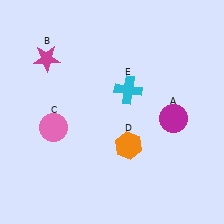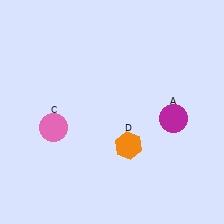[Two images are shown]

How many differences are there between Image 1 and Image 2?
There are 2 differences between the two images.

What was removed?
The magenta star (B), the cyan cross (E) were removed in Image 2.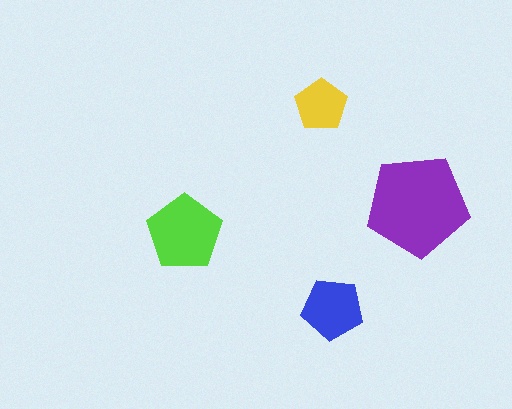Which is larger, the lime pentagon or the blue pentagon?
The lime one.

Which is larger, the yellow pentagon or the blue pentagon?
The blue one.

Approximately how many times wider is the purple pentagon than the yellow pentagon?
About 2 times wider.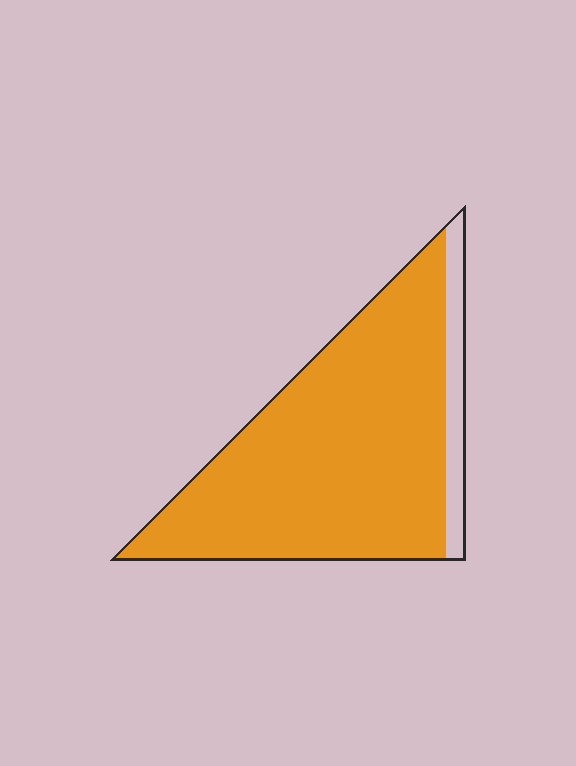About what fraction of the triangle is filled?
About nine tenths (9/10).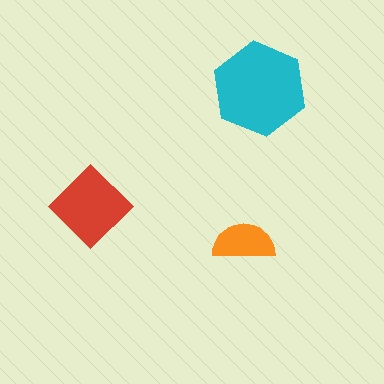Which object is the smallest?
The orange semicircle.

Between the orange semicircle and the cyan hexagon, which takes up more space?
The cyan hexagon.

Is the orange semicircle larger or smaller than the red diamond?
Smaller.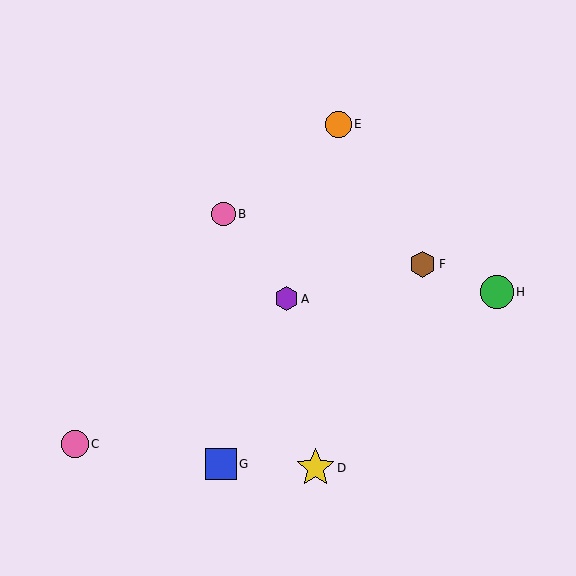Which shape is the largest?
The yellow star (labeled D) is the largest.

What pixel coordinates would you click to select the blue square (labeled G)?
Click at (221, 464) to select the blue square G.